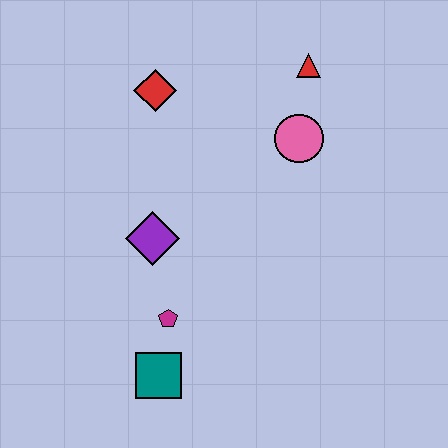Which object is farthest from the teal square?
The red triangle is farthest from the teal square.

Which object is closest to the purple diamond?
The magenta pentagon is closest to the purple diamond.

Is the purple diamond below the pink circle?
Yes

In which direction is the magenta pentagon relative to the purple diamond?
The magenta pentagon is below the purple diamond.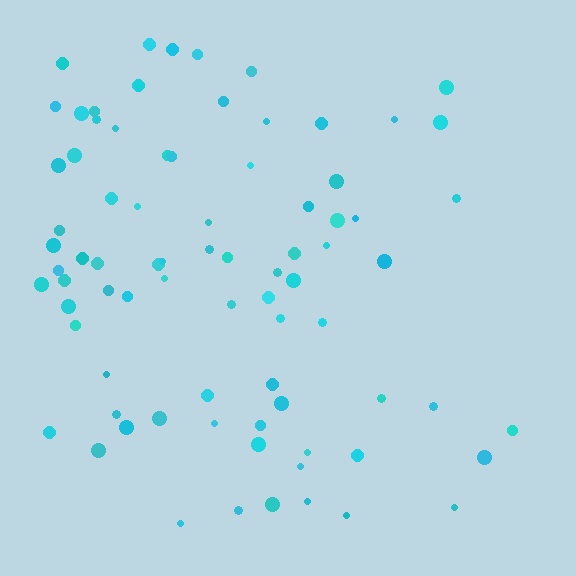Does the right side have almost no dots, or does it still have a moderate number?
Still a moderate number, just noticeably fewer than the left.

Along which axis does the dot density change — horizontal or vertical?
Horizontal.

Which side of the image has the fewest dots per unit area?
The right.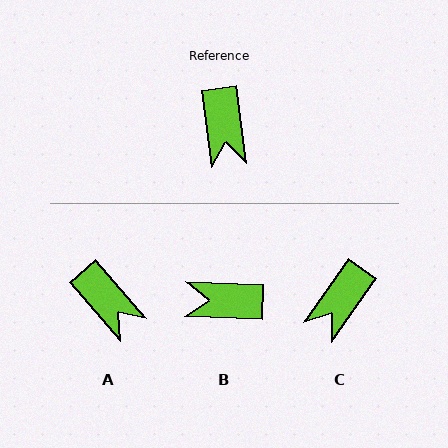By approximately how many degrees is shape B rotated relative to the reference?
Approximately 99 degrees clockwise.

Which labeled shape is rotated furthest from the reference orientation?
B, about 99 degrees away.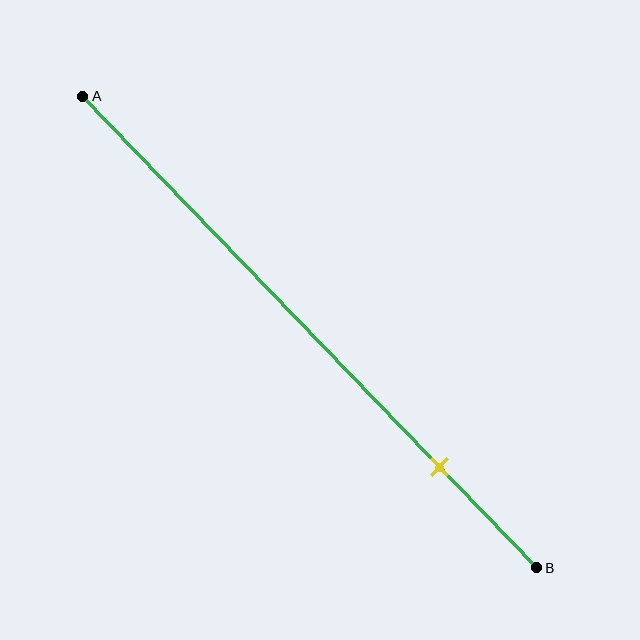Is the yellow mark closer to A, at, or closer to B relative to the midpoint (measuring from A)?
The yellow mark is closer to point B than the midpoint of segment AB.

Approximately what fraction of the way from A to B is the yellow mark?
The yellow mark is approximately 80% of the way from A to B.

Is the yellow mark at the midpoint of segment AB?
No, the mark is at about 80% from A, not at the 50% midpoint.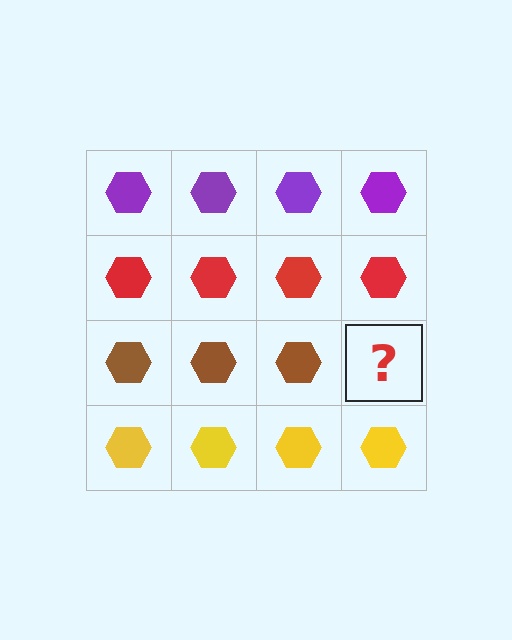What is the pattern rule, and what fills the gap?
The rule is that each row has a consistent color. The gap should be filled with a brown hexagon.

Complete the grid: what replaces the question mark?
The question mark should be replaced with a brown hexagon.